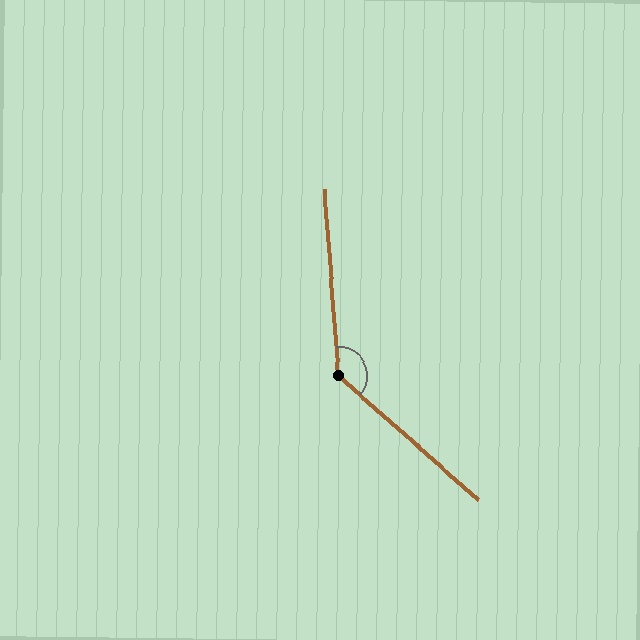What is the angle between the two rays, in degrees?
Approximately 136 degrees.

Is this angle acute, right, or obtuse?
It is obtuse.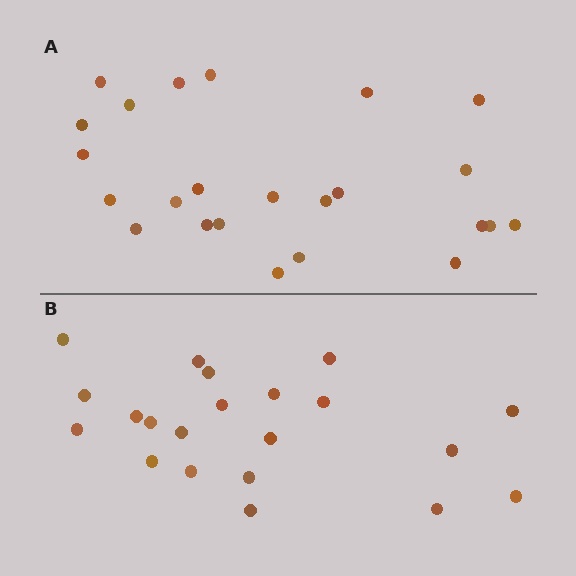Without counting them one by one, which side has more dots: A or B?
Region A (the top region) has more dots.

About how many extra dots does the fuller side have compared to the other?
Region A has just a few more — roughly 2 or 3 more dots than region B.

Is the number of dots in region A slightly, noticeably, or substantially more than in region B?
Region A has only slightly more — the two regions are fairly close. The ratio is roughly 1.1 to 1.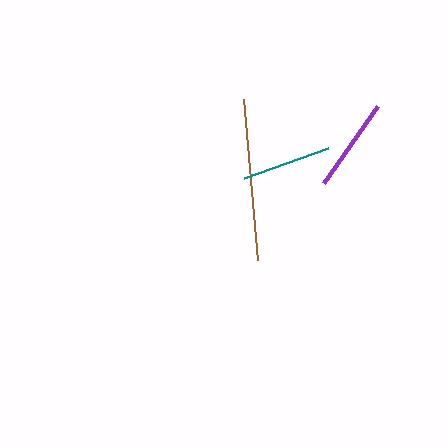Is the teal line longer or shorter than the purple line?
The purple line is longer than the teal line.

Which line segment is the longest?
The brown line is the longest at approximately 162 pixels.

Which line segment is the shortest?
The teal line is the shortest at approximately 89 pixels.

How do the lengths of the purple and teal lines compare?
The purple and teal lines are approximately the same length.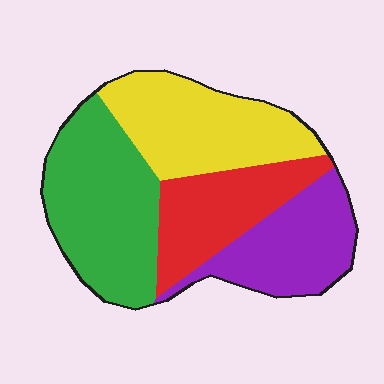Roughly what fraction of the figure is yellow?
Yellow takes up between a quarter and a half of the figure.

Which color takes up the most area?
Green, at roughly 30%.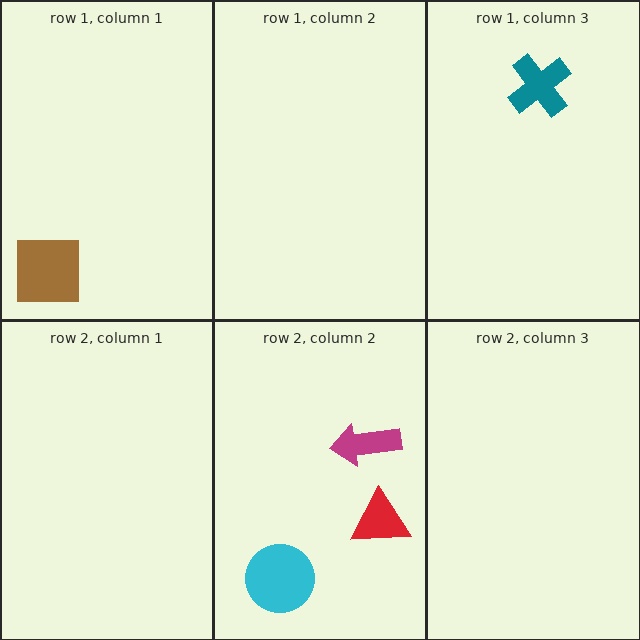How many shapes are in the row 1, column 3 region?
1.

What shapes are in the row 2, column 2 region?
The red triangle, the cyan circle, the magenta arrow.